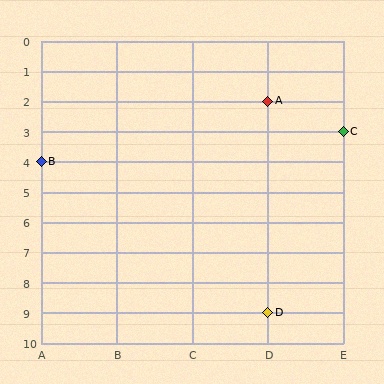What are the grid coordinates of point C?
Point C is at grid coordinates (E, 3).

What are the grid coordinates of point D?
Point D is at grid coordinates (D, 9).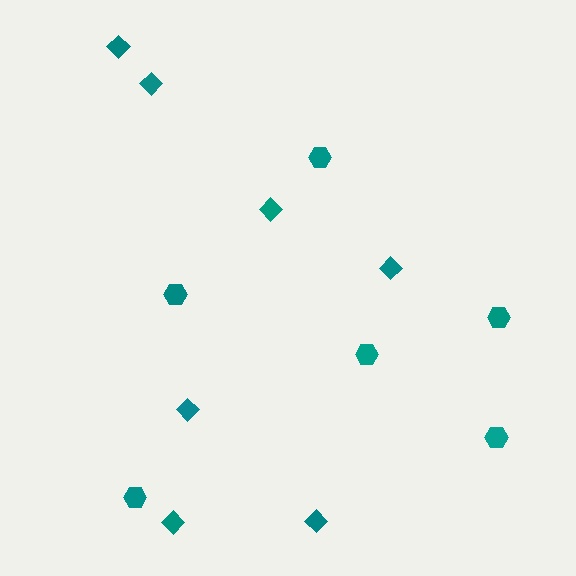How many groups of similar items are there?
There are 2 groups: one group of hexagons (6) and one group of diamonds (7).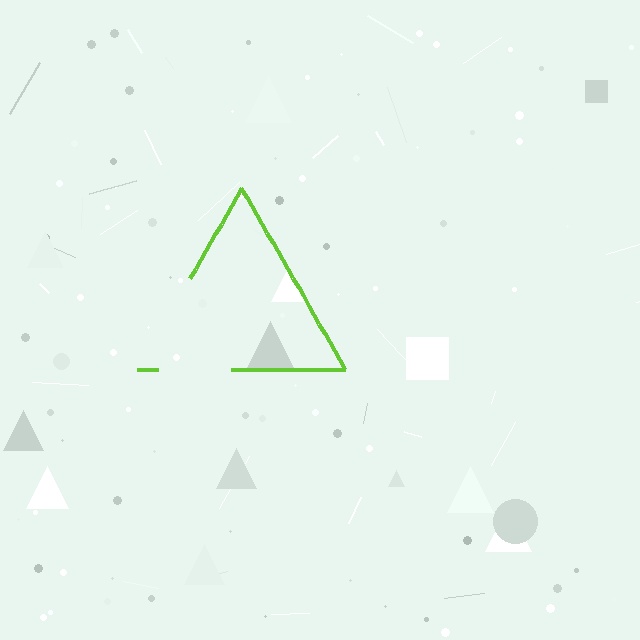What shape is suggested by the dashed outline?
The dashed outline suggests a triangle.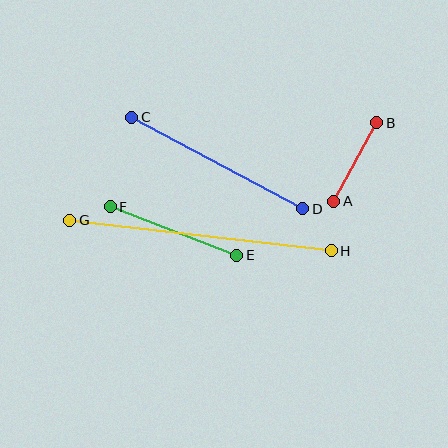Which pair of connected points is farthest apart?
Points G and H are farthest apart.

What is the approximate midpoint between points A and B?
The midpoint is at approximately (355, 162) pixels.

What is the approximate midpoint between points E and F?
The midpoint is at approximately (173, 231) pixels.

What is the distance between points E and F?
The distance is approximately 136 pixels.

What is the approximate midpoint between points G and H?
The midpoint is at approximately (201, 235) pixels.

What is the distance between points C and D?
The distance is approximately 194 pixels.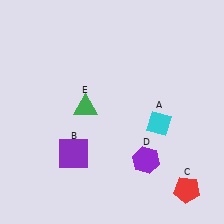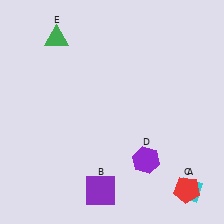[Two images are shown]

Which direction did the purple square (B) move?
The purple square (B) moved down.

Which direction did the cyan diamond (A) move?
The cyan diamond (A) moved down.